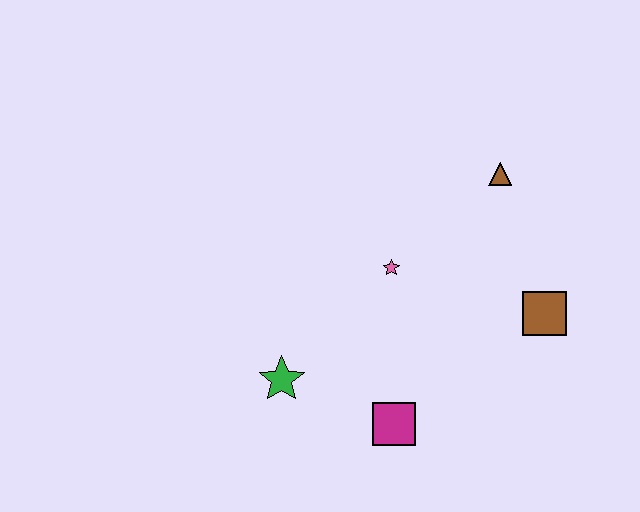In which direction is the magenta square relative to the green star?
The magenta square is to the right of the green star.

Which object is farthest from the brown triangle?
The green star is farthest from the brown triangle.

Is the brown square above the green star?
Yes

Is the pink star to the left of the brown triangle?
Yes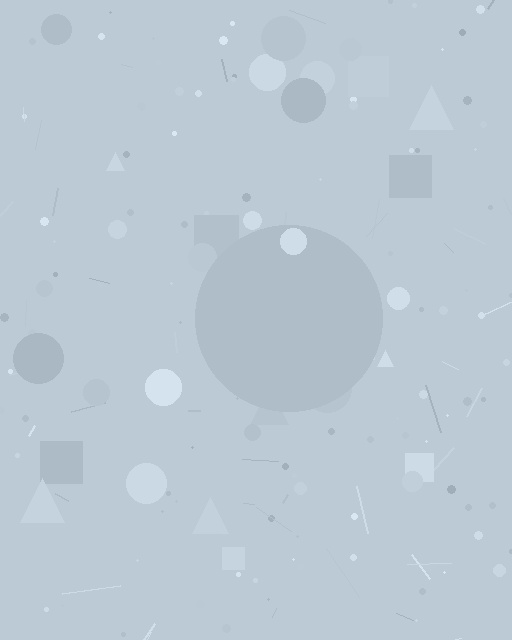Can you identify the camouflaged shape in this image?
The camouflaged shape is a circle.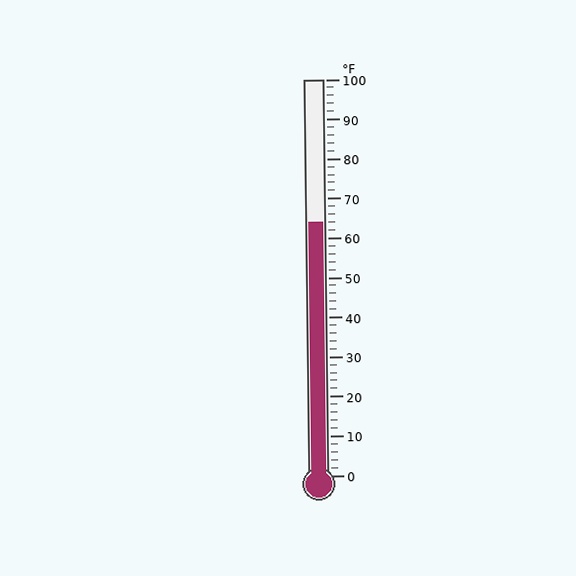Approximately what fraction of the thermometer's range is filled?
The thermometer is filled to approximately 65% of its range.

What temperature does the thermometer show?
The thermometer shows approximately 64°F.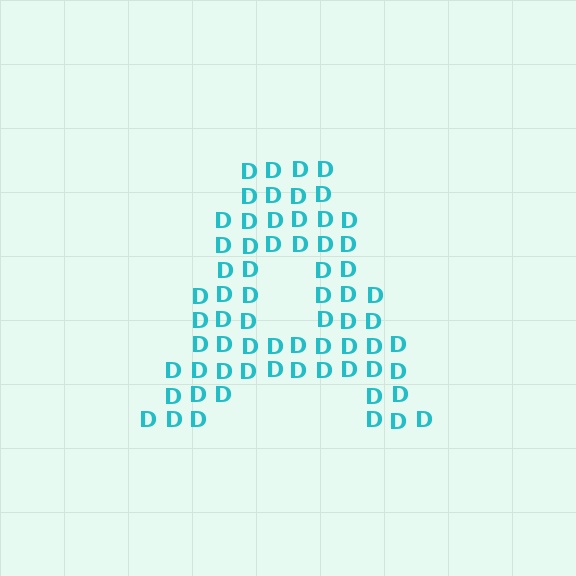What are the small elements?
The small elements are letter D's.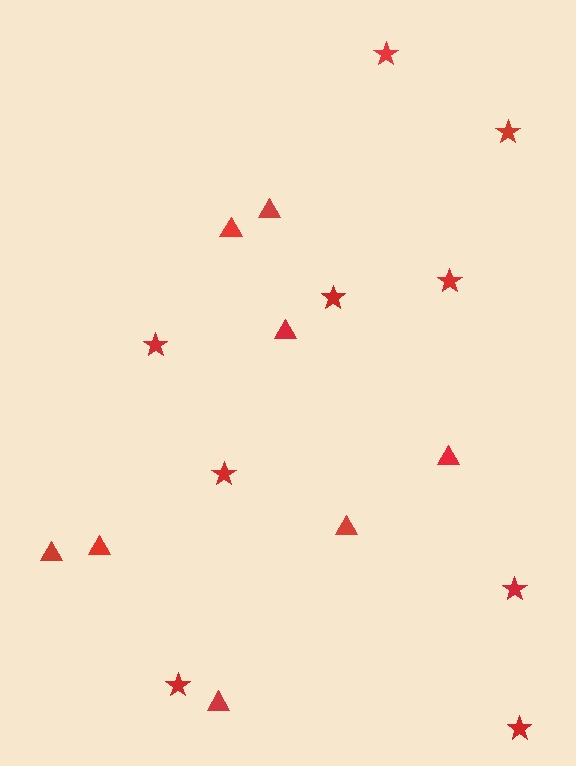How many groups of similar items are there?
There are 2 groups: one group of triangles (8) and one group of stars (9).